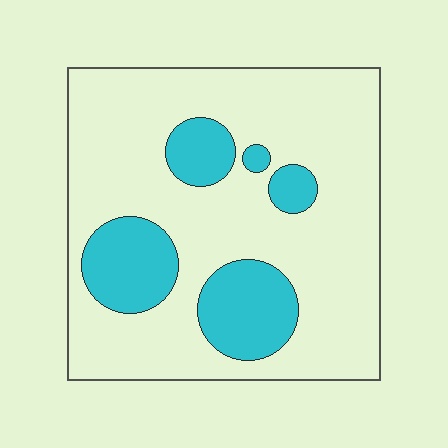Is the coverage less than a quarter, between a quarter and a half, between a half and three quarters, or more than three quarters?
Less than a quarter.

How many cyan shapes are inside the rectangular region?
5.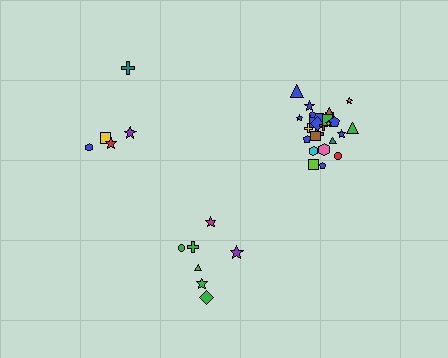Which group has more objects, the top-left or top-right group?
The top-right group.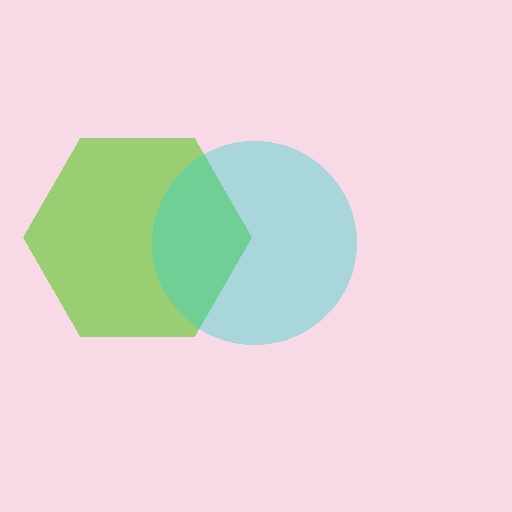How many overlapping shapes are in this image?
There are 2 overlapping shapes in the image.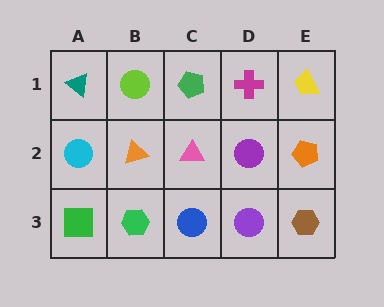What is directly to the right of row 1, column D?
A yellow trapezoid.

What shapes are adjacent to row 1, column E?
An orange pentagon (row 2, column E), a magenta cross (row 1, column D).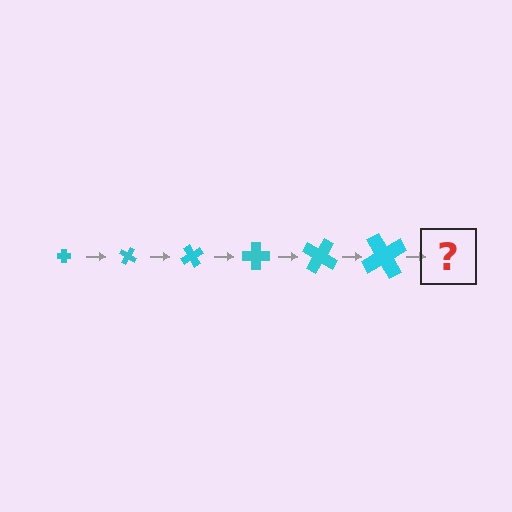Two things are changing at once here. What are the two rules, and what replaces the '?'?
The two rules are that the cross grows larger each step and it rotates 30 degrees each step. The '?' should be a cross, larger than the previous one and rotated 180 degrees from the start.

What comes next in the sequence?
The next element should be a cross, larger than the previous one and rotated 180 degrees from the start.